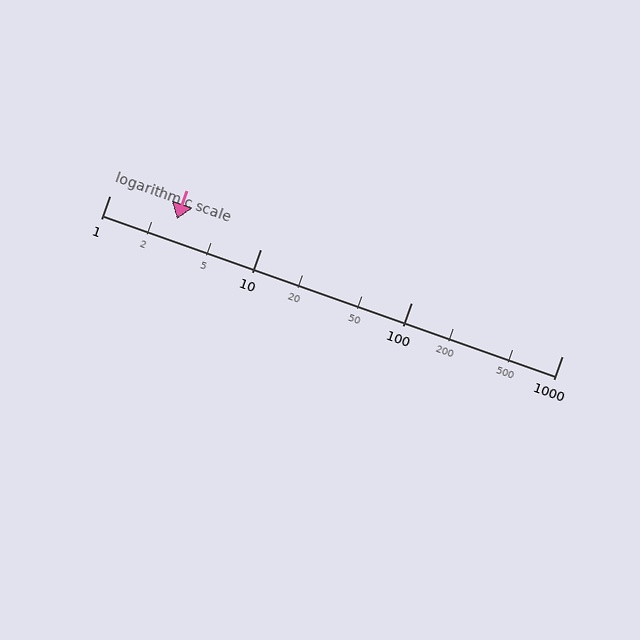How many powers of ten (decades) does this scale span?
The scale spans 3 decades, from 1 to 1000.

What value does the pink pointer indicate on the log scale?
The pointer indicates approximately 2.8.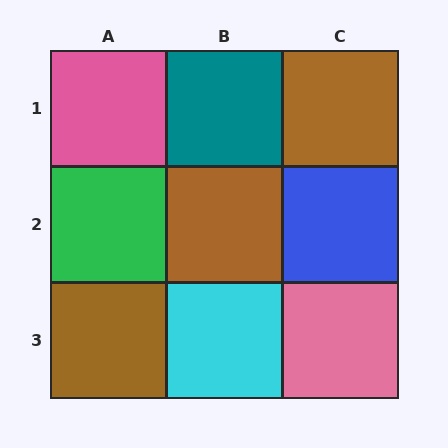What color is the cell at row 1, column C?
Brown.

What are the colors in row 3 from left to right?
Brown, cyan, pink.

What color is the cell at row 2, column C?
Blue.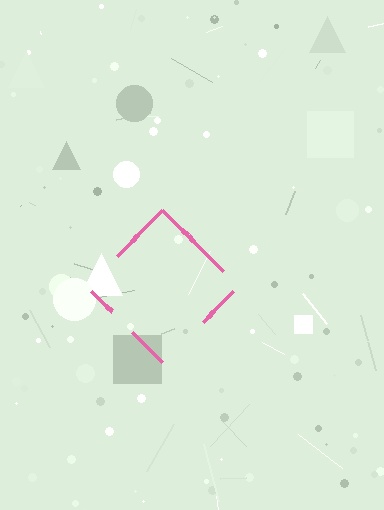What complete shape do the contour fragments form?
The contour fragments form a diamond.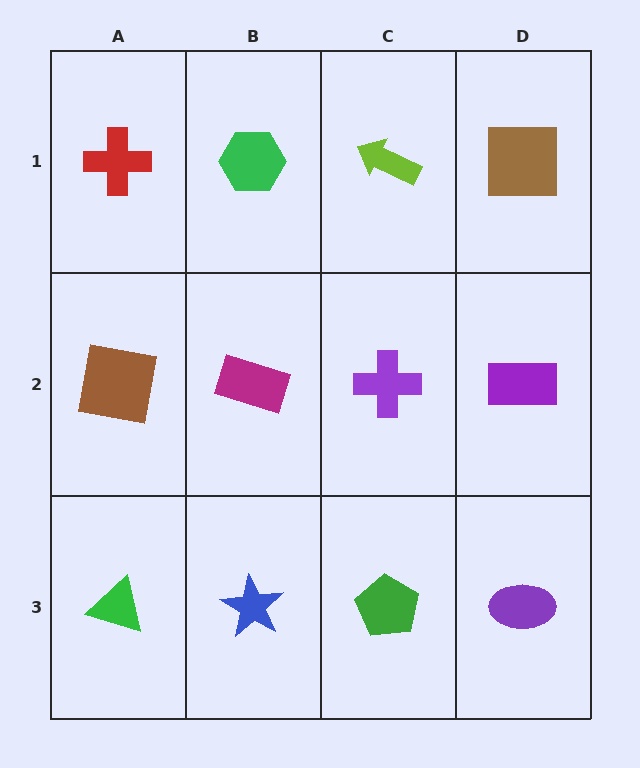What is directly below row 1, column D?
A purple rectangle.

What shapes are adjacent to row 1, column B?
A magenta rectangle (row 2, column B), a red cross (row 1, column A), a lime arrow (row 1, column C).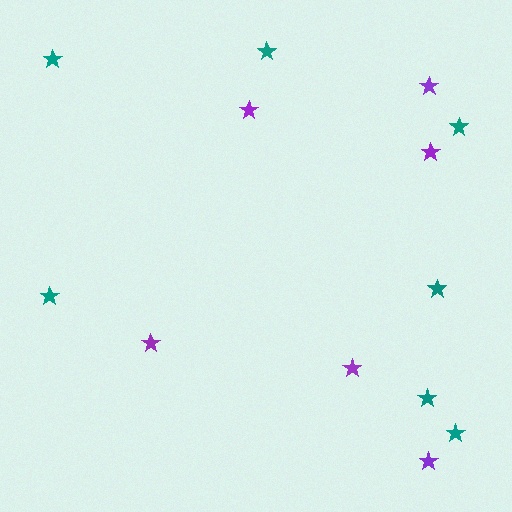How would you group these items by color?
There are 2 groups: one group of purple stars (6) and one group of teal stars (7).